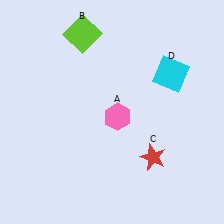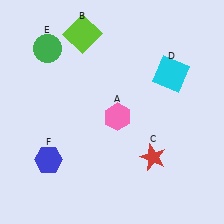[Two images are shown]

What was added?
A green circle (E), a blue hexagon (F) were added in Image 2.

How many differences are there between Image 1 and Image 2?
There are 2 differences between the two images.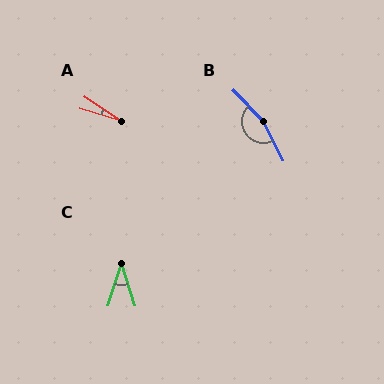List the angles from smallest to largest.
A (17°), C (34°), B (162°).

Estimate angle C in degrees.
Approximately 34 degrees.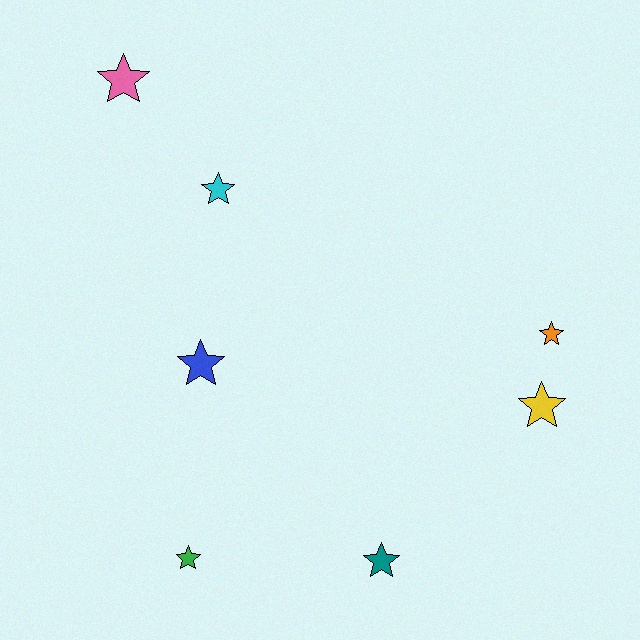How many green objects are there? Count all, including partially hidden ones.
There is 1 green object.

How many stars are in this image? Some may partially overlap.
There are 7 stars.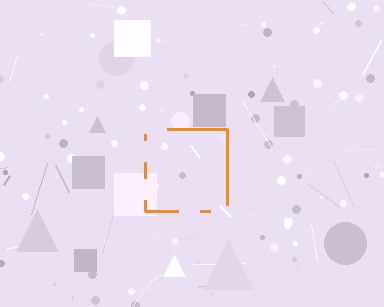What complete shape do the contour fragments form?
The contour fragments form a square.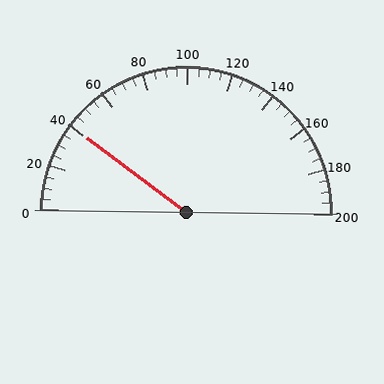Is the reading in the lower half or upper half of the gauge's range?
The reading is in the lower half of the range (0 to 200).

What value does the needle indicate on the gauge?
The needle indicates approximately 40.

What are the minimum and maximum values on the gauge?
The gauge ranges from 0 to 200.